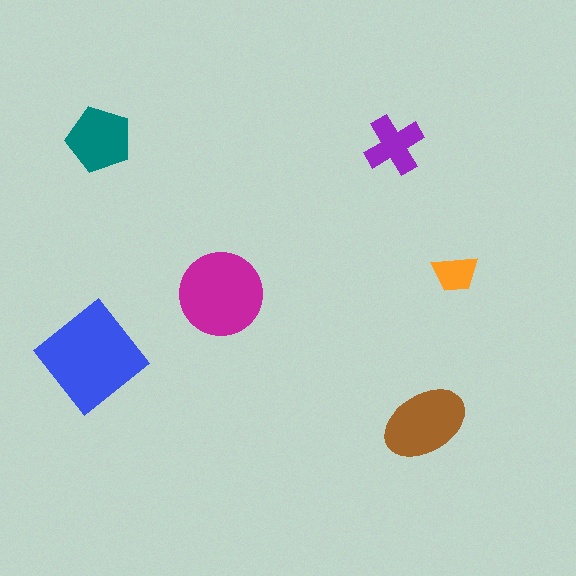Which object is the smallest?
The orange trapezoid.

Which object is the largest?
The blue diamond.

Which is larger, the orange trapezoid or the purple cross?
The purple cross.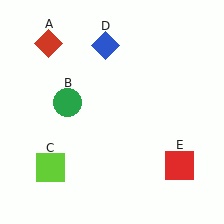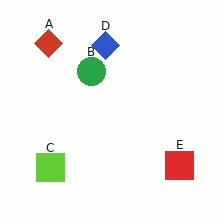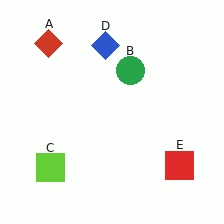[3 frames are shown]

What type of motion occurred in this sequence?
The green circle (object B) rotated clockwise around the center of the scene.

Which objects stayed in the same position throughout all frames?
Red diamond (object A) and lime square (object C) and blue diamond (object D) and red square (object E) remained stationary.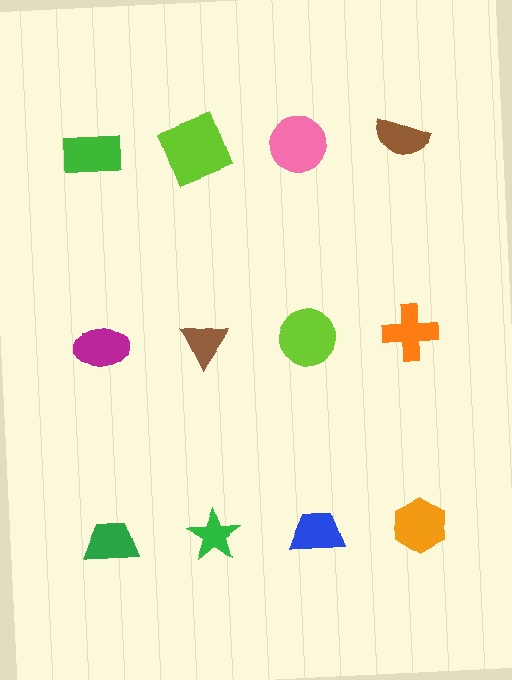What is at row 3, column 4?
An orange hexagon.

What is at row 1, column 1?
A green rectangle.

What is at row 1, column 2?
A lime square.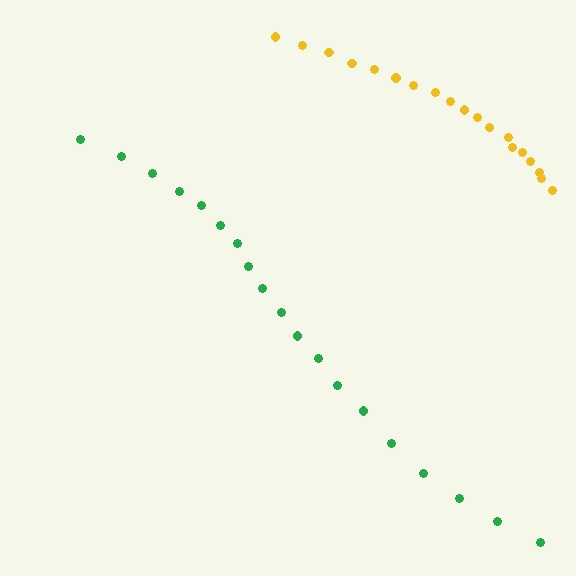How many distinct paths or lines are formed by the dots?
There are 2 distinct paths.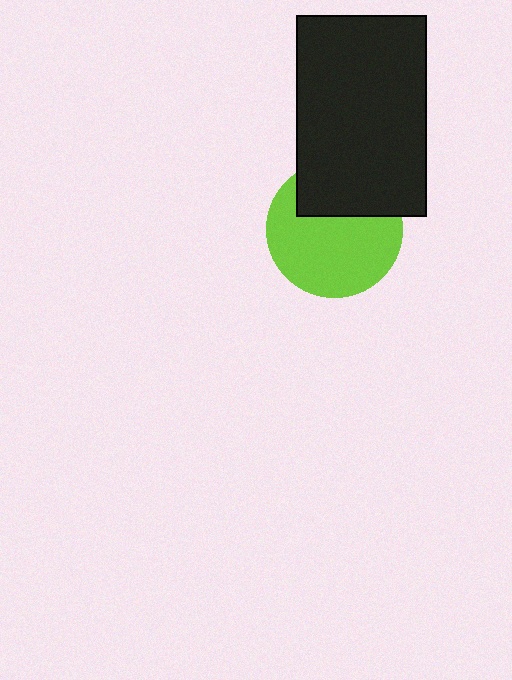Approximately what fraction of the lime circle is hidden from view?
Roughly 33% of the lime circle is hidden behind the black rectangle.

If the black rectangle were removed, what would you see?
You would see the complete lime circle.